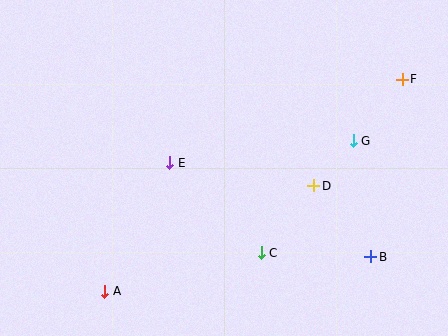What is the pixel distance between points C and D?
The distance between C and D is 85 pixels.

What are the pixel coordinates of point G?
Point G is at (353, 141).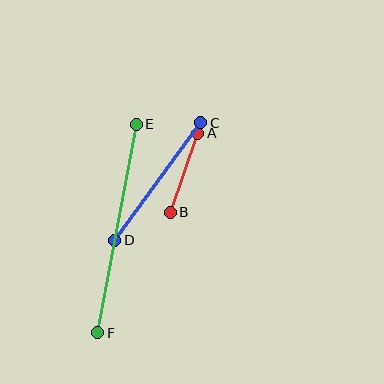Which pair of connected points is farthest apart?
Points E and F are farthest apart.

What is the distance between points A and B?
The distance is approximately 84 pixels.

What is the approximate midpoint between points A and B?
The midpoint is at approximately (184, 173) pixels.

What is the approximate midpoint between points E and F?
The midpoint is at approximately (117, 229) pixels.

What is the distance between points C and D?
The distance is approximately 146 pixels.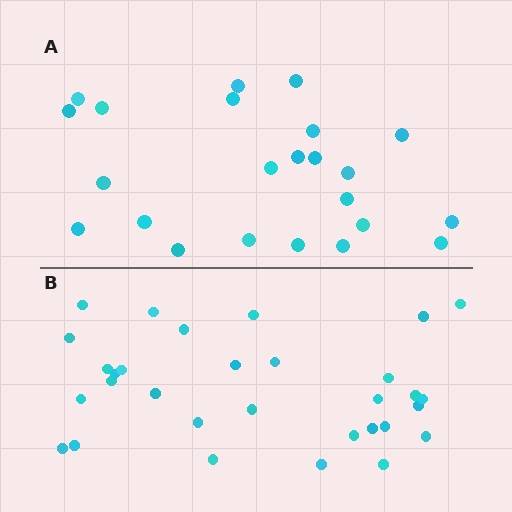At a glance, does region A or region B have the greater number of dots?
Region B (the bottom region) has more dots.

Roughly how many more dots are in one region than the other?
Region B has roughly 8 or so more dots than region A.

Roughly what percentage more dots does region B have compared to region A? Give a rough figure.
About 35% more.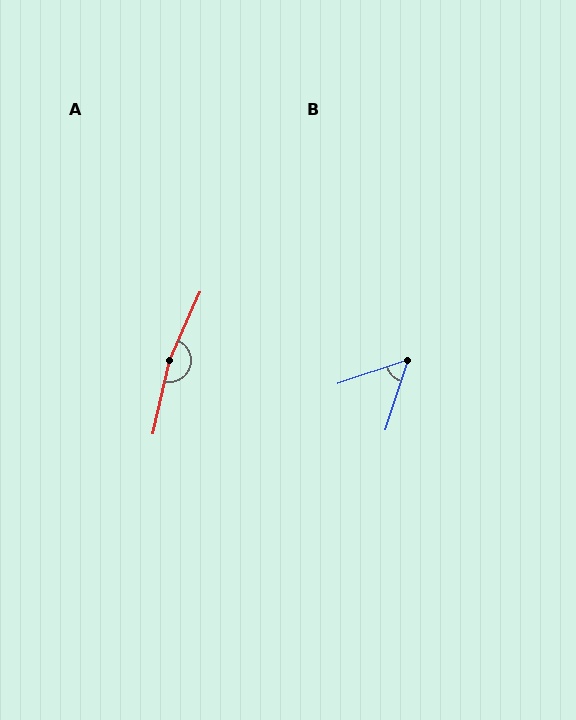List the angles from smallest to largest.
B (53°), A (169°).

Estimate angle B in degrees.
Approximately 53 degrees.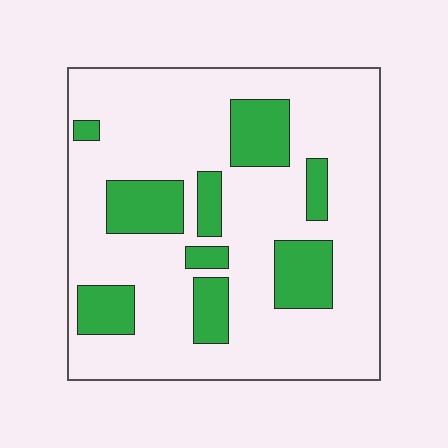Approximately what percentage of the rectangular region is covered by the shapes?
Approximately 25%.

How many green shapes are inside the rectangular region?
9.